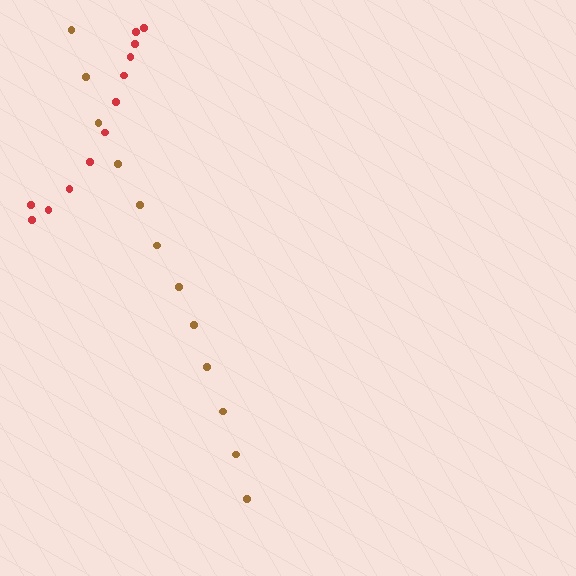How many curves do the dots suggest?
There are 2 distinct paths.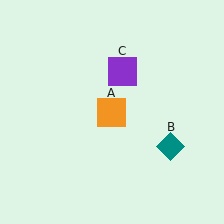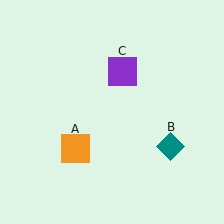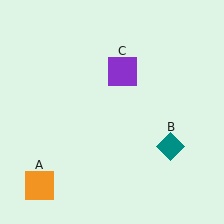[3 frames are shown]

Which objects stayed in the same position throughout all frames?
Teal diamond (object B) and purple square (object C) remained stationary.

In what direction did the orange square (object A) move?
The orange square (object A) moved down and to the left.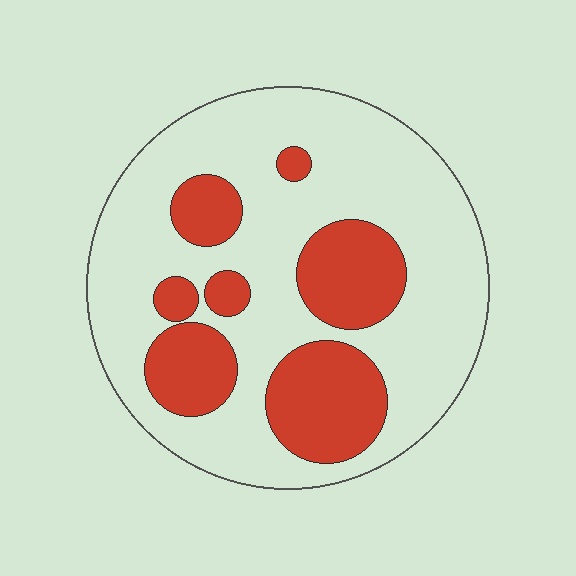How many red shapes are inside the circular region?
7.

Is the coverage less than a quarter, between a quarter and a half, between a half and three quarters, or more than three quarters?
Between a quarter and a half.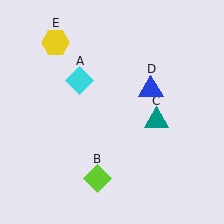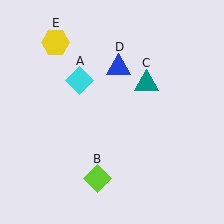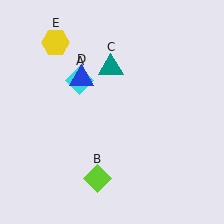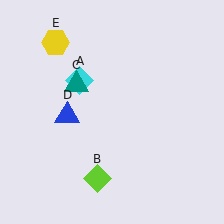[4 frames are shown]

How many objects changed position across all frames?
2 objects changed position: teal triangle (object C), blue triangle (object D).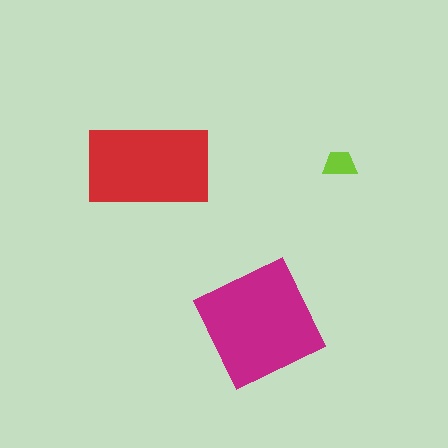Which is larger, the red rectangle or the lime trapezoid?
The red rectangle.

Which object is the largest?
The magenta square.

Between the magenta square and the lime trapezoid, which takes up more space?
The magenta square.